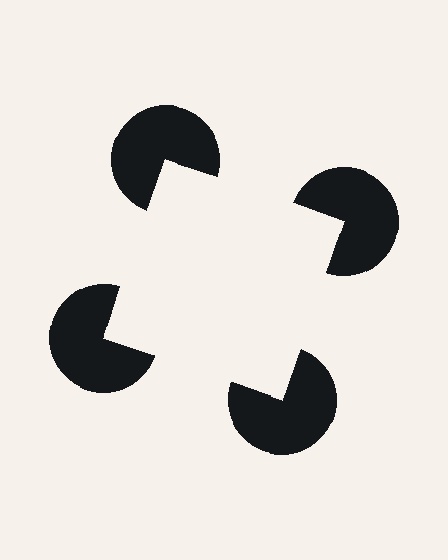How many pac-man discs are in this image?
There are 4 — one at each vertex of the illusory square.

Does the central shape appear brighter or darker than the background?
It typically appears slightly brighter than the background, even though no actual brightness change is drawn.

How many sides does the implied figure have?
4 sides.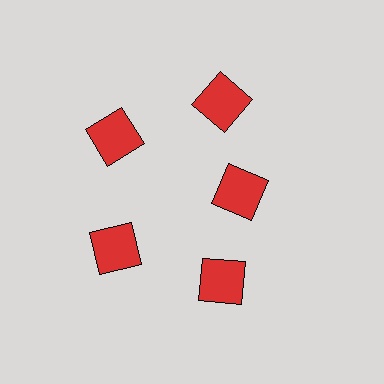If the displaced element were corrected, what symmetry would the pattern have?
It would have 5-fold rotational symmetry — the pattern would map onto itself every 72 degrees.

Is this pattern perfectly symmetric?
No. The 5 red squares are arranged in a ring, but one element near the 3 o'clock position is pulled inward toward the center, breaking the 5-fold rotational symmetry.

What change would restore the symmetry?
The symmetry would be restored by moving it outward, back onto the ring so that all 5 squares sit at equal angles and equal distance from the center.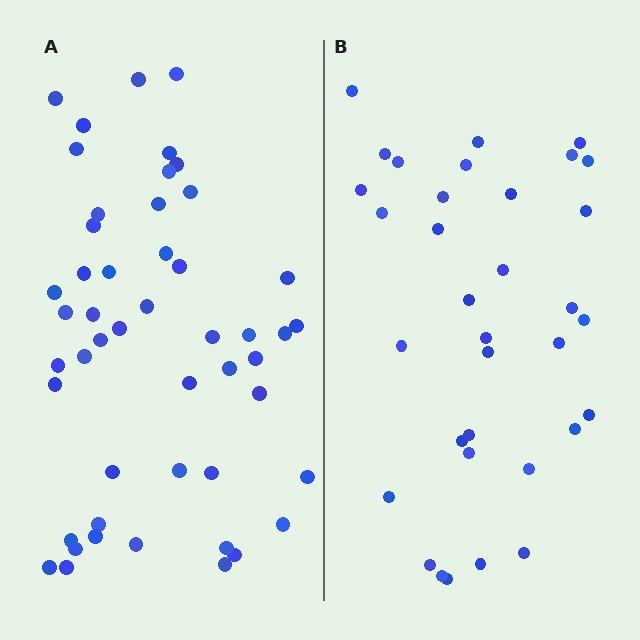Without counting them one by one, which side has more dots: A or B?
Region A (the left region) has more dots.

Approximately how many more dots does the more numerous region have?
Region A has approximately 15 more dots than region B.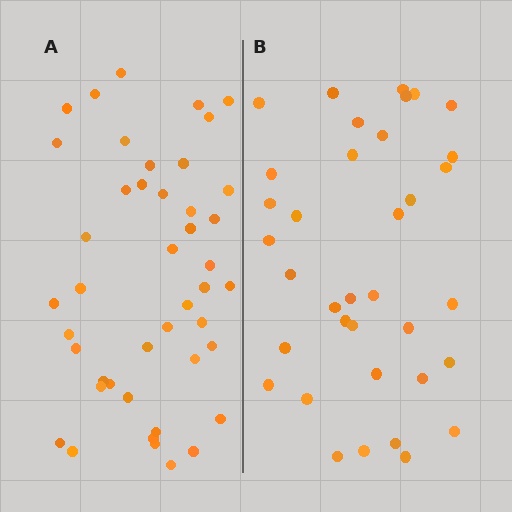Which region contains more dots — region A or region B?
Region A (the left region) has more dots.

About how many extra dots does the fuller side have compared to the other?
Region A has roughly 8 or so more dots than region B.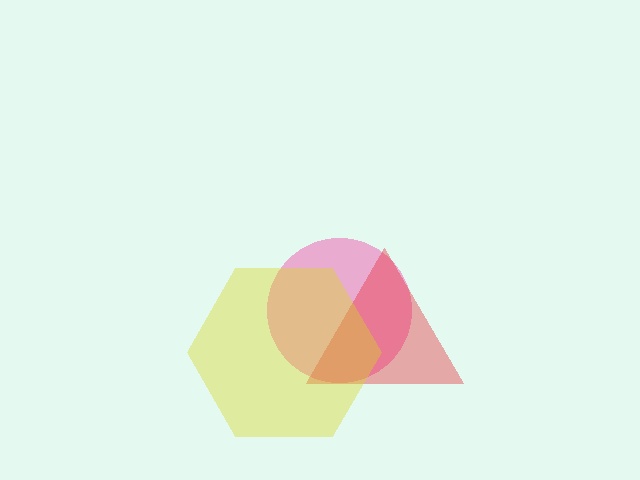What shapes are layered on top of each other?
The layered shapes are: a pink circle, a red triangle, a yellow hexagon.